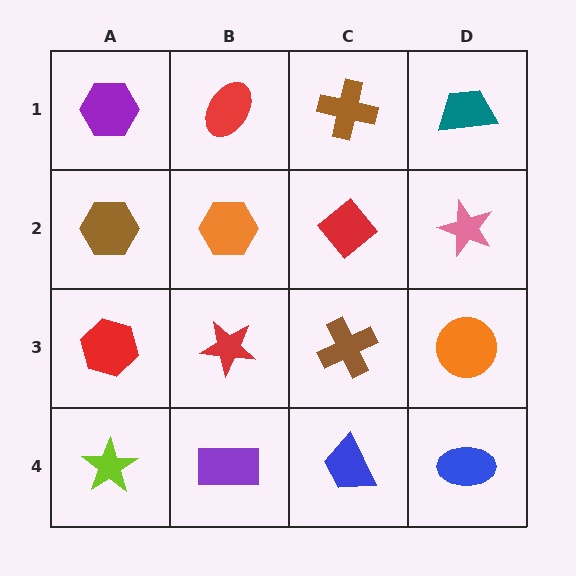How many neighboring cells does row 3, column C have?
4.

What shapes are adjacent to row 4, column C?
A brown cross (row 3, column C), a purple rectangle (row 4, column B), a blue ellipse (row 4, column D).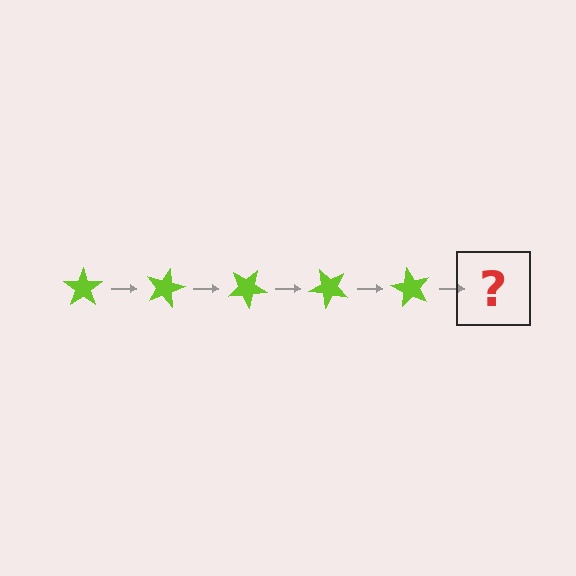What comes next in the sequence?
The next element should be a lime star rotated 75 degrees.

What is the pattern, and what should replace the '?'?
The pattern is that the star rotates 15 degrees each step. The '?' should be a lime star rotated 75 degrees.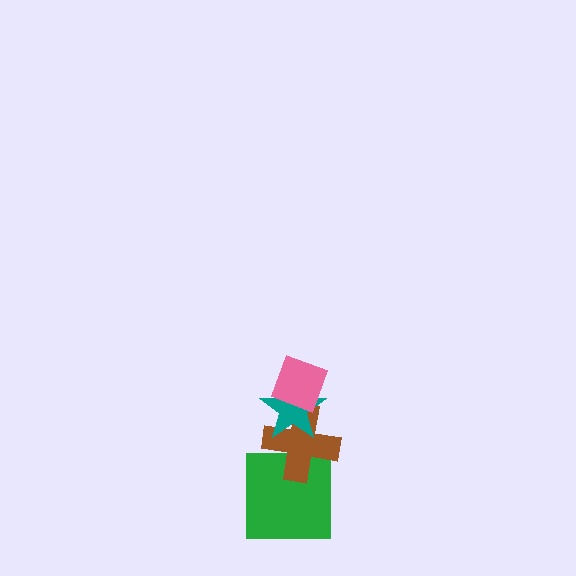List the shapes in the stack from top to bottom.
From top to bottom: the pink diamond, the teal star, the brown cross, the green square.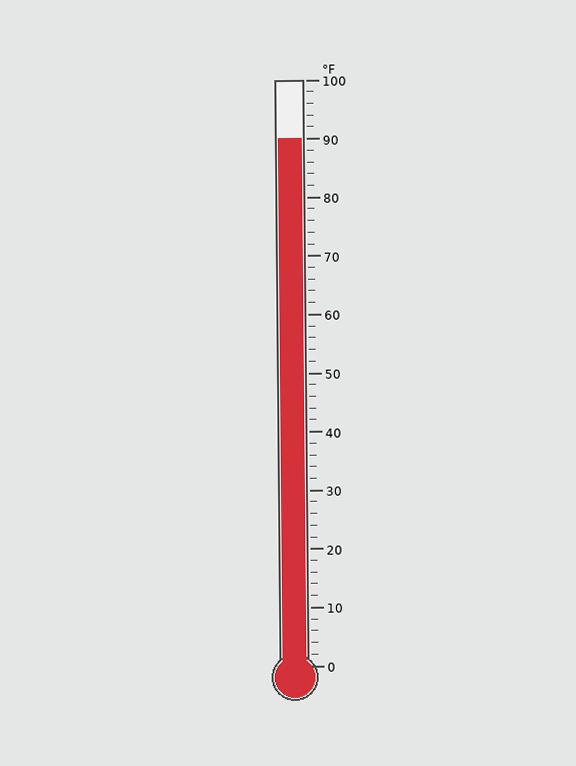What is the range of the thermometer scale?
The thermometer scale ranges from 0°F to 100°F.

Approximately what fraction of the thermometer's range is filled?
The thermometer is filled to approximately 90% of its range.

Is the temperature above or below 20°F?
The temperature is above 20°F.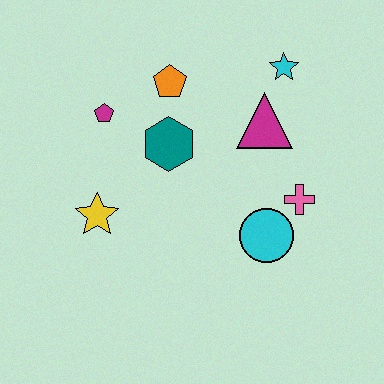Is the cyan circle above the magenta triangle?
No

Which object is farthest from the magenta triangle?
The yellow star is farthest from the magenta triangle.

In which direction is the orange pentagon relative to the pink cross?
The orange pentagon is to the left of the pink cross.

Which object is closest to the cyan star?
The magenta triangle is closest to the cyan star.